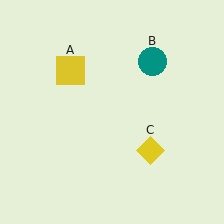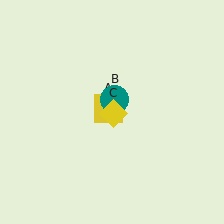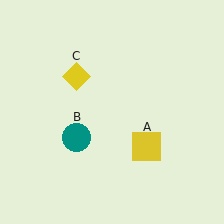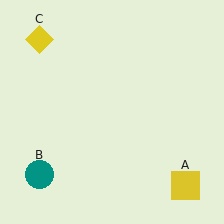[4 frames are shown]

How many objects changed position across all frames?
3 objects changed position: yellow square (object A), teal circle (object B), yellow diamond (object C).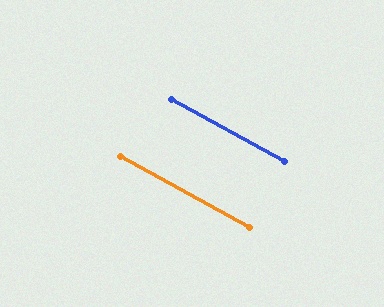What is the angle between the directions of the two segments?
Approximately 0 degrees.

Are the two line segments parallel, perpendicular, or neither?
Parallel — their directions differ by only 0.1°.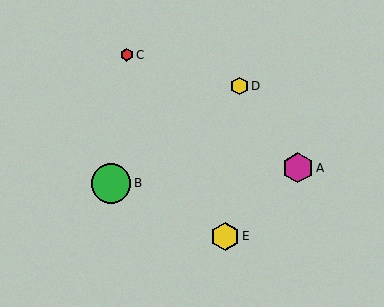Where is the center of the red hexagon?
The center of the red hexagon is at (127, 55).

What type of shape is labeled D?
Shape D is a yellow hexagon.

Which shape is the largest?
The green circle (labeled B) is the largest.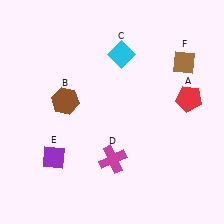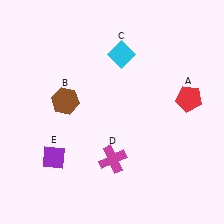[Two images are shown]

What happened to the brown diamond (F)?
The brown diamond (F) was removed in Image 2. It was in the top-right area of Image 1.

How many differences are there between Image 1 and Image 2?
There is 1 difference between the two images.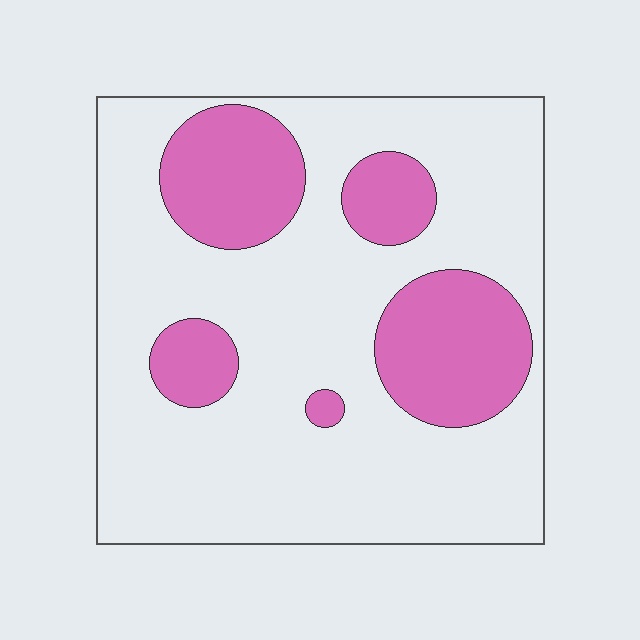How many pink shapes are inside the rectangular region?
5.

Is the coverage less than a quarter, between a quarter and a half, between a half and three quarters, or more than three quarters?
Between a quarter and a half.